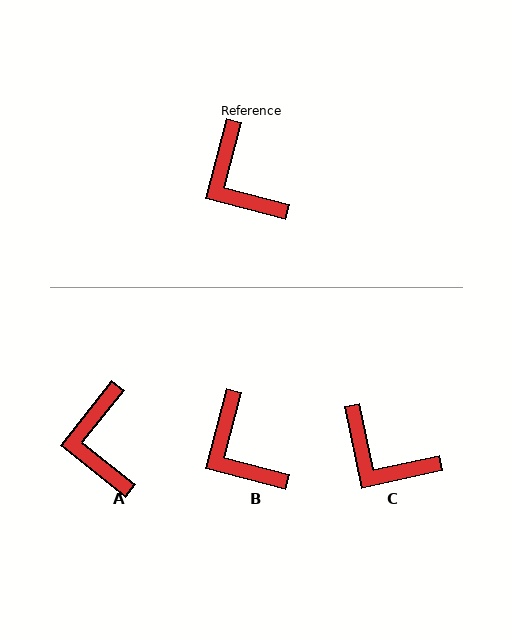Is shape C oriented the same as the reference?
No, it is off by about 26 degrees.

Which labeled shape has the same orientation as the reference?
B.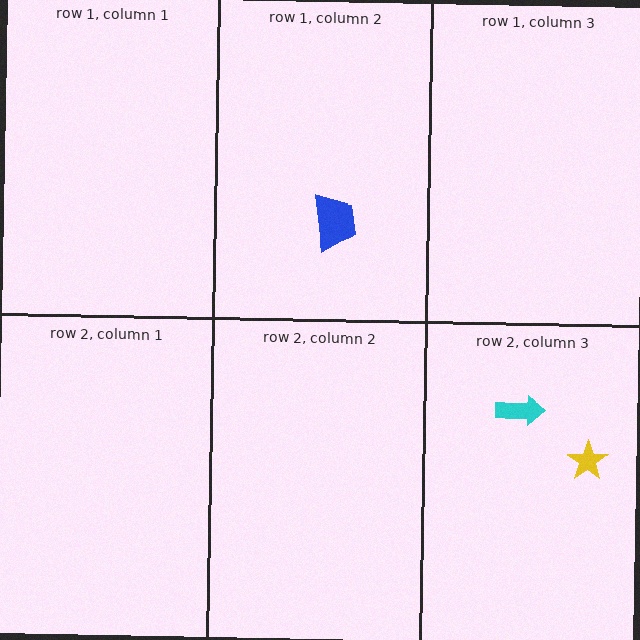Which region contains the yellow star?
The row 2, column 3 region.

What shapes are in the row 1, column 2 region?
The blue trapezoid.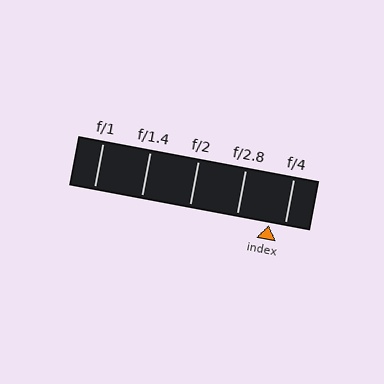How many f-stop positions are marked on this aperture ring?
There are 5 f-stop positions marked.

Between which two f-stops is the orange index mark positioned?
The index mark is between f/2.8 and f/4.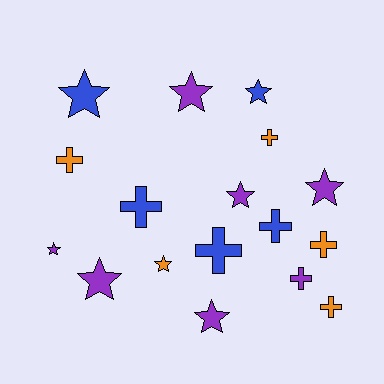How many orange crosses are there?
There are 4 orange crosses.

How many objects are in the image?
There are 17 objects.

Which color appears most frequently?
Purple, with 7 objects.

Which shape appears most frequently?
Star, with 9 objects.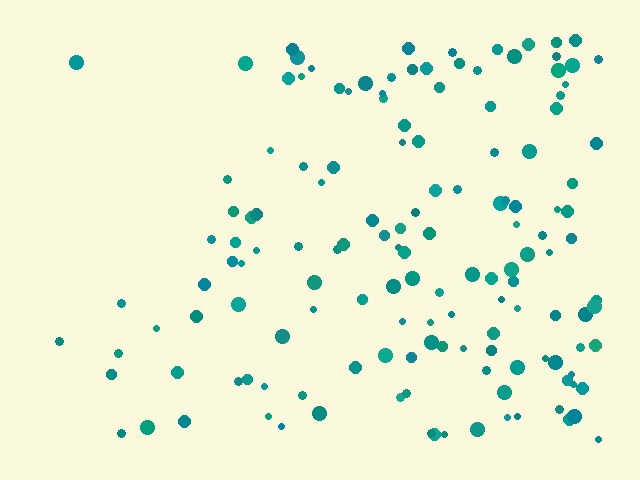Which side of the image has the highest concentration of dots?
The right.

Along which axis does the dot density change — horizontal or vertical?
Horizontal.